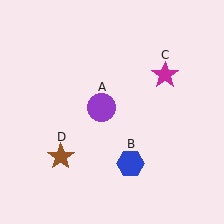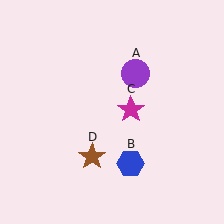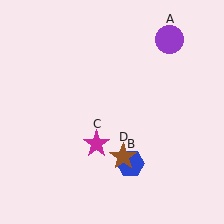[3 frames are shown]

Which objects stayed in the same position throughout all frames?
Blue hexagon (object B) remained stationary.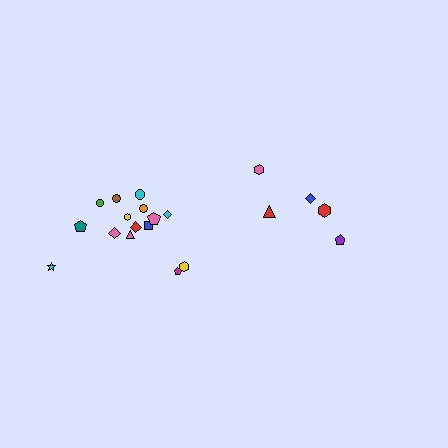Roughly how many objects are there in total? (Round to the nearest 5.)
Roughly 20 objects in total.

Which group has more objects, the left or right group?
The left group.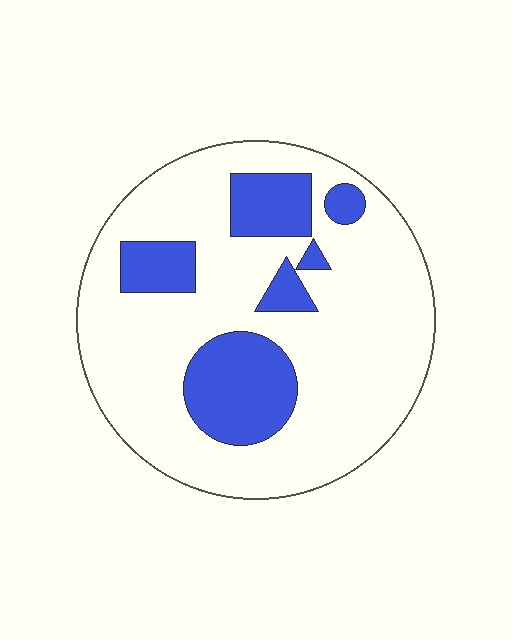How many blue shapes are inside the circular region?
6.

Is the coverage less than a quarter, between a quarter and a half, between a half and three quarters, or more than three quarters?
Less than a quarter.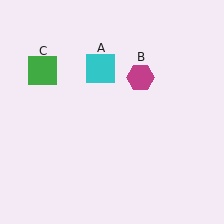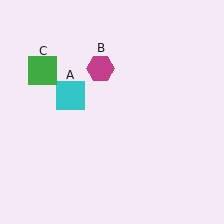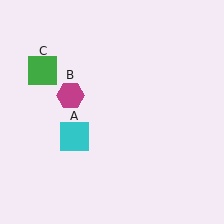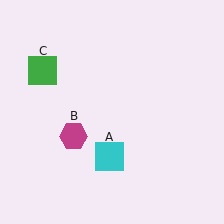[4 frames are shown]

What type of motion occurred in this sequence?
The cyan square (object A), magenta hexagon (object B) rotated counterclockwise around the center of the scene.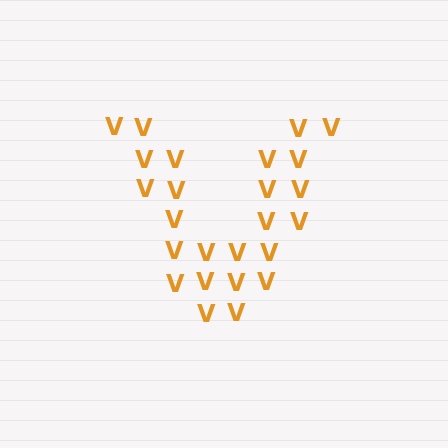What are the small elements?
The small elements are letter V's.